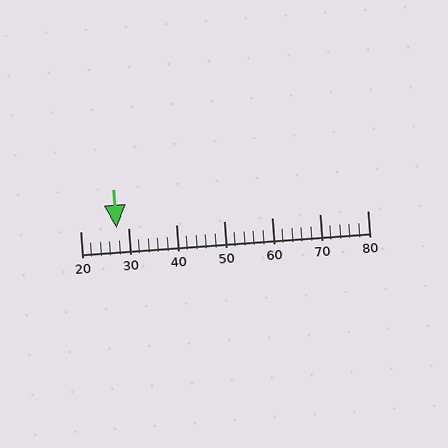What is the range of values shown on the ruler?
The ruler shows values from 20 to 80.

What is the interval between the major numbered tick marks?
The major tick marks are spaced 10 units apart.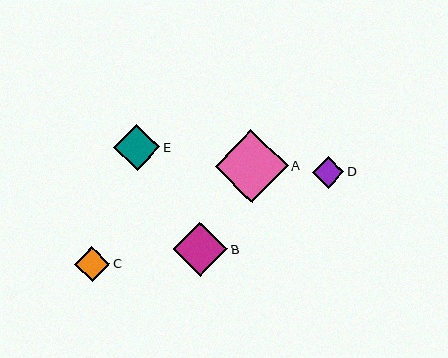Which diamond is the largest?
Diamond A is the largest with a size of approximately 73 pixels.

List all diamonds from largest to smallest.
From largest to smallest: A, B, E, C, D.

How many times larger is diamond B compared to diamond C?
Diamond B is approximately 1.5 times the size of diamond C.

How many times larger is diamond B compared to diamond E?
Diamond B is approximately 1.2 times the size of diamond E.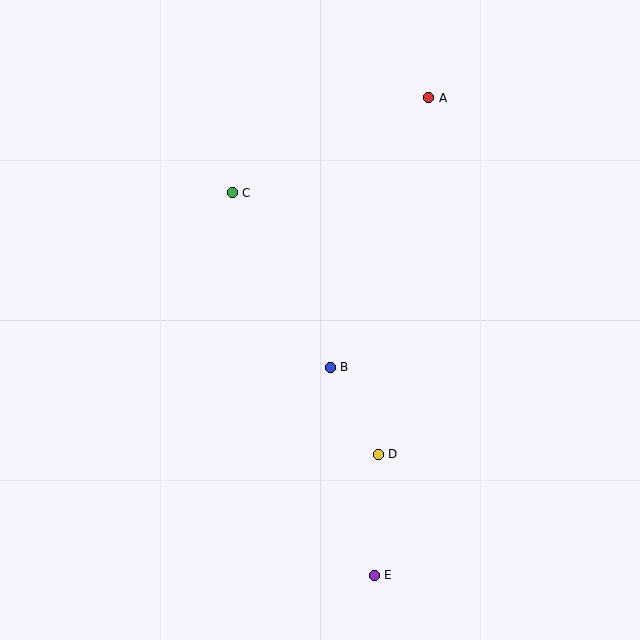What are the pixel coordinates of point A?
Point A is at (429, 98).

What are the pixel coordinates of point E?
Point E is at (374, 575).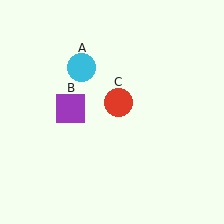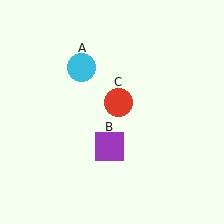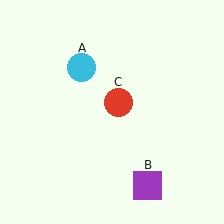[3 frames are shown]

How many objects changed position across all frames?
1 object changed position: purple square (object B).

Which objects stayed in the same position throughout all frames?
Cyan circle (object A) and red circle (object C) remained stationary.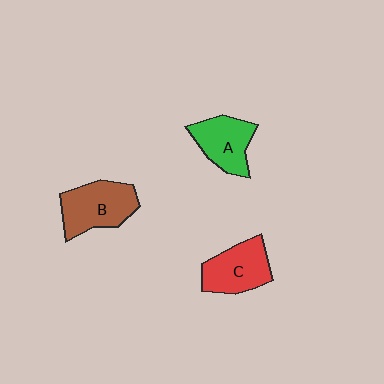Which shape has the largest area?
Shape B (brown).